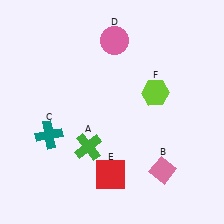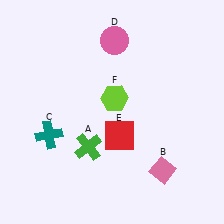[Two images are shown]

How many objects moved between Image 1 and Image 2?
2 objects moved between the two images.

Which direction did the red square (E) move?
The red square (E) moved up.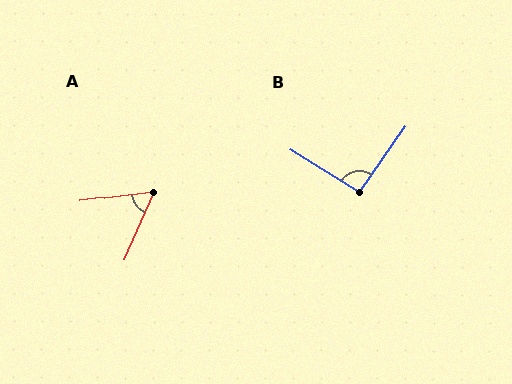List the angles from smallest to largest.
A (59°), B (93°).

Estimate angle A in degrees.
Approximately 59 degrees.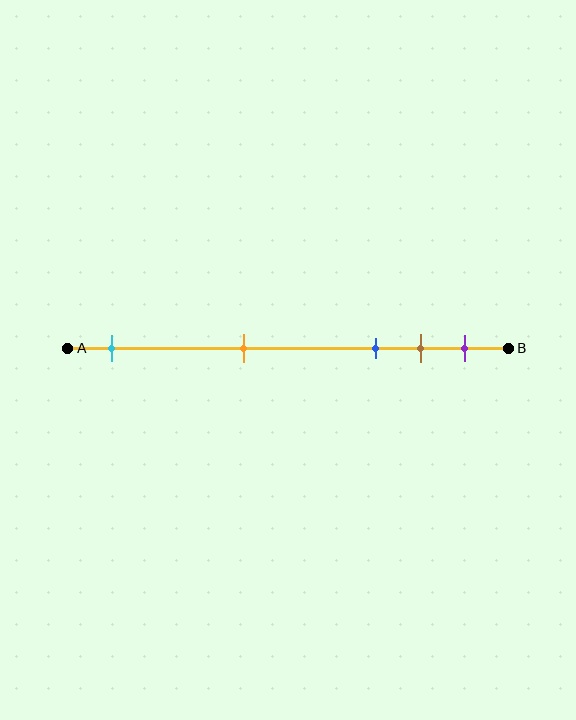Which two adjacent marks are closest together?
The brown and purple marks are the closest adjacent pair.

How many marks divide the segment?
There are 5 marks dividing the segment.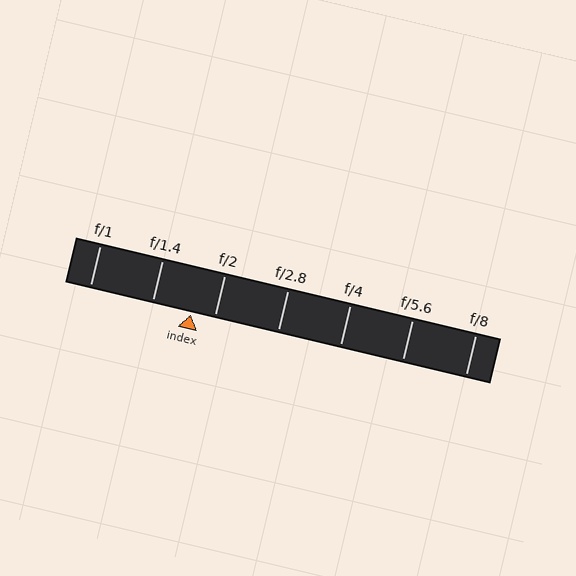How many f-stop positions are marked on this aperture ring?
There are 7 f-stop positions marked.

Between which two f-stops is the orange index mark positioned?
The index mark is between f/1.4 and f/2.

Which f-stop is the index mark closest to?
The index mark is closest to f/2.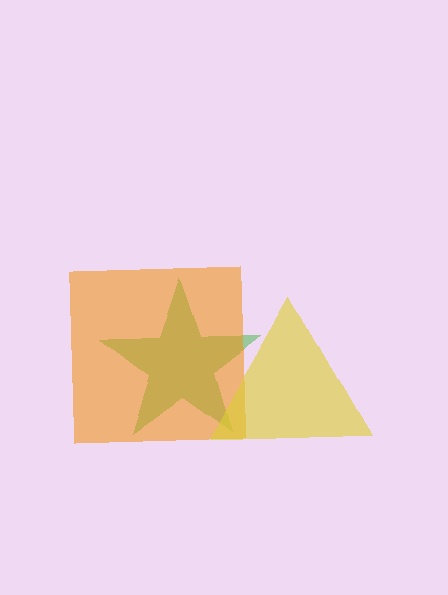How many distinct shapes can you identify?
There are 3 distinct shapes: a green star, an orange square, a yellow triangle.